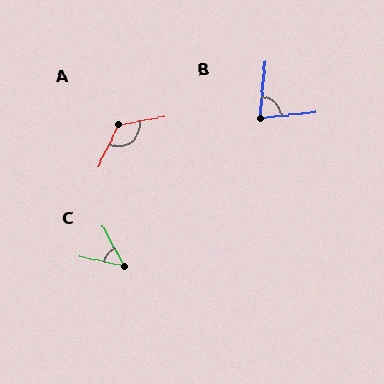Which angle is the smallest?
C, at approximately 51 degrees.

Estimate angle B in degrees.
Approximately 80 degrees.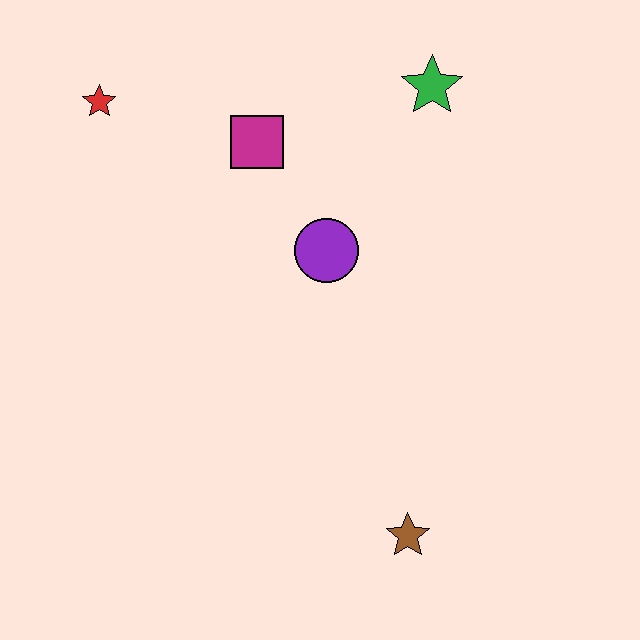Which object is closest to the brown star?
The purple circle is closest to the brown star.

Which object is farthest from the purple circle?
The brown star is farthest from the purple circle.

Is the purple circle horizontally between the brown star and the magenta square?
Yes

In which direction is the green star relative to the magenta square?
The green star is to the right of the magenta square.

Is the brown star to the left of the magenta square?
No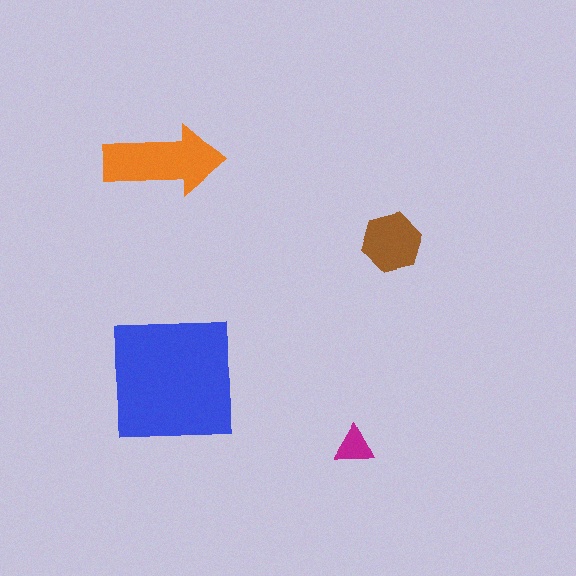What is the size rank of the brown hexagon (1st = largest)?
3rd.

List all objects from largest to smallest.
The blue square, the orange arrow, the brown hexagon, the magenta triangle.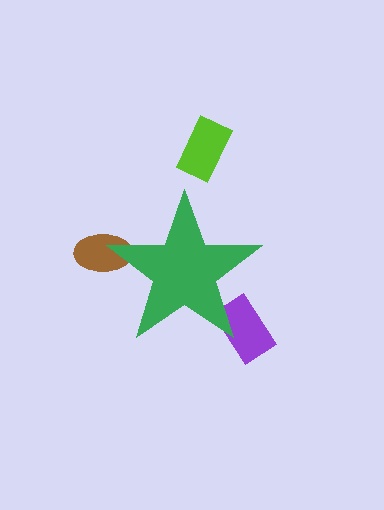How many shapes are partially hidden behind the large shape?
2 shapes are partially hidden.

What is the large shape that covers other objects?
A green star.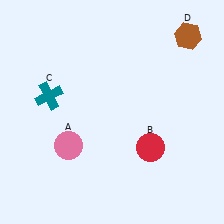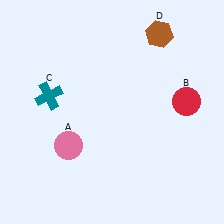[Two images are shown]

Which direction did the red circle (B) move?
The red circle (B) moved up.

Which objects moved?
The objects that moved are: the red circle (B), the brown hexagon (D).